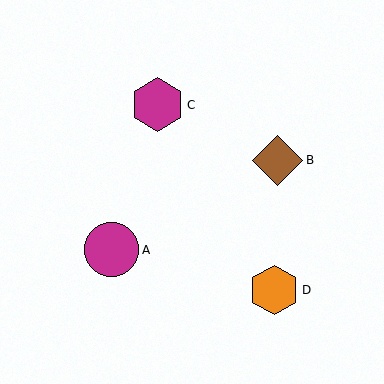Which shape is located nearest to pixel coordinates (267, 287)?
The orange hexagon (labeled D) at (274, 290) is nearest to that location.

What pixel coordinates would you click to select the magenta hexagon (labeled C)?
Click at (157, 105) to select the magenta hexagon C.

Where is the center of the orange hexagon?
The center of the orange hexagon is at (274, 290).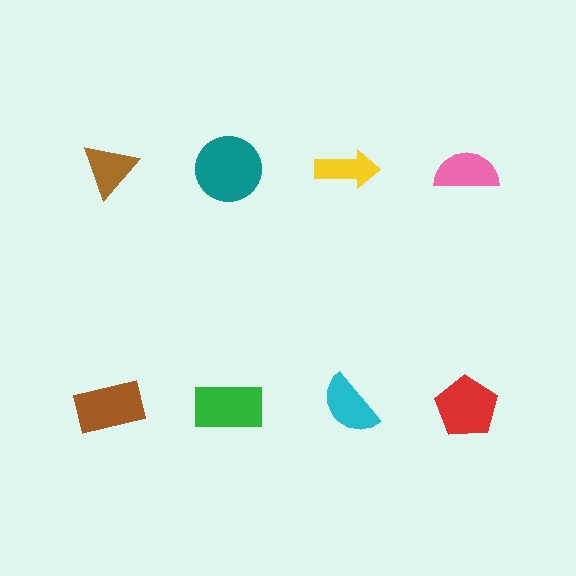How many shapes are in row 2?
4 shapes.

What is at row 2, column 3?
A cyan semicircle.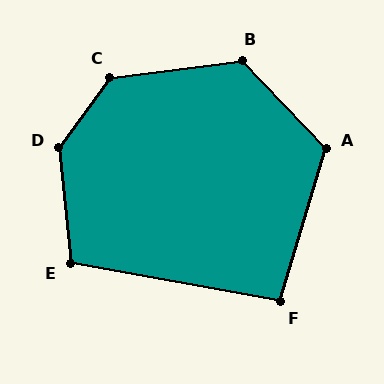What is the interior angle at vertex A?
Approximately 120 degrees (obtuse).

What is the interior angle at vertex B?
Approximately 126 degrees (obtuse).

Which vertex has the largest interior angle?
D, at approximately 138 degrees.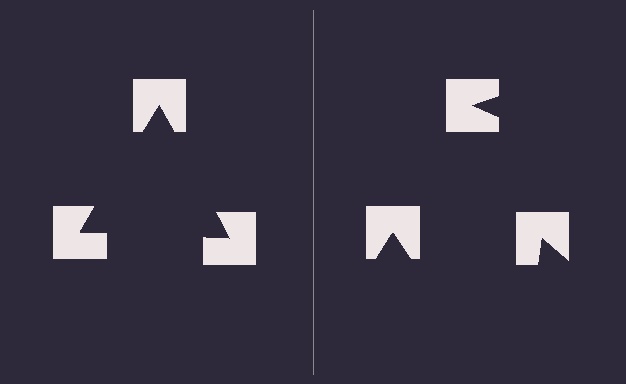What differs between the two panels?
The notched squares are positioned identically on both sides; only the wedge orientations differ. On the left they align to a triangle; on the right they are misaligned.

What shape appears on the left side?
An illusory triangle.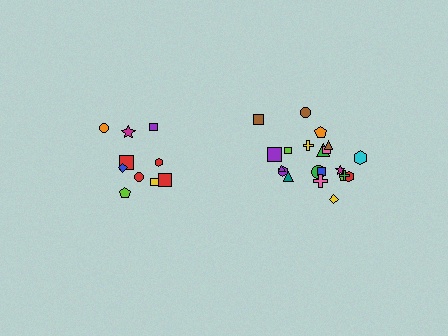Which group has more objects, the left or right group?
The right group.